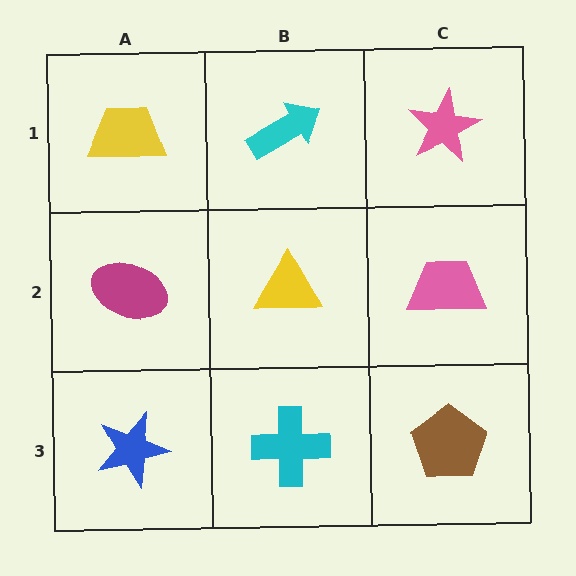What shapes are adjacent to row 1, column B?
A yellow triangle (row 2, column B), a yellow trapezoid (row 1, column A), a pink star (row 1, column C).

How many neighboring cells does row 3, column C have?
2.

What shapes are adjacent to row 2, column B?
A cyan arrow (row 1, column B), a cyan cross (row 3, column B), a magenta ellipse (row 2, column A), a pink trapezoid (row 2, column C).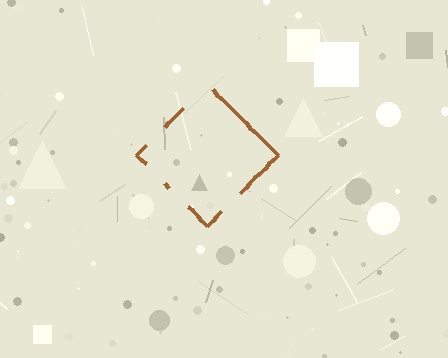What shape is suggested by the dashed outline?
The dashed outline suggests a diamond.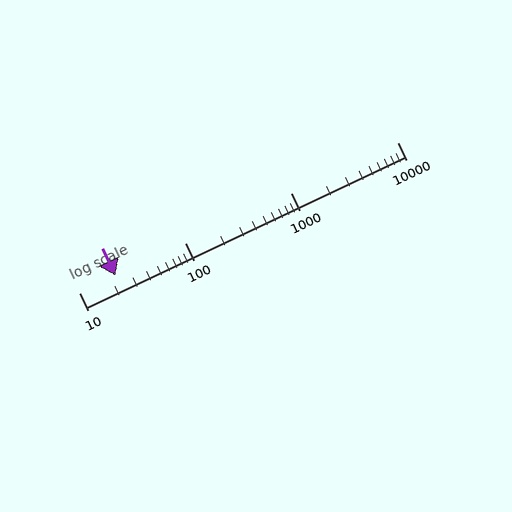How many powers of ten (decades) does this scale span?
The scale spans 3 decades, from 10 to 10000.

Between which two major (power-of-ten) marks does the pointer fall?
The pointer is between 10 and 100.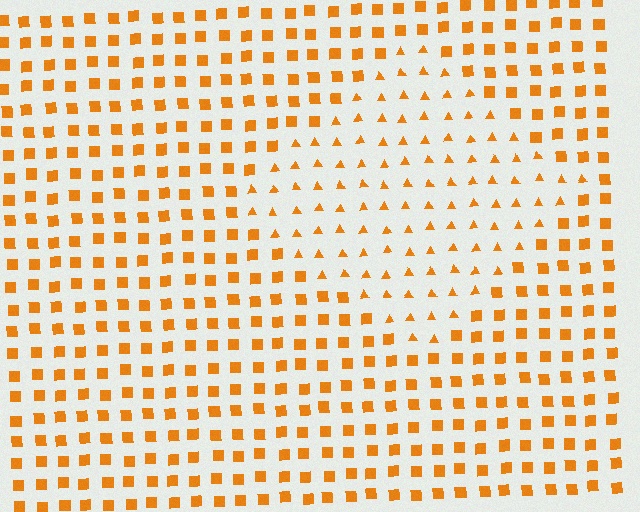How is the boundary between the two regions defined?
The boundary is defined by a change in element shape: triangles inside vs. squares outside. All elements share the same color and spacing.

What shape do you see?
I see a diamond.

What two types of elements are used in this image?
The image uses triangles inside the diamond region and squares outside it.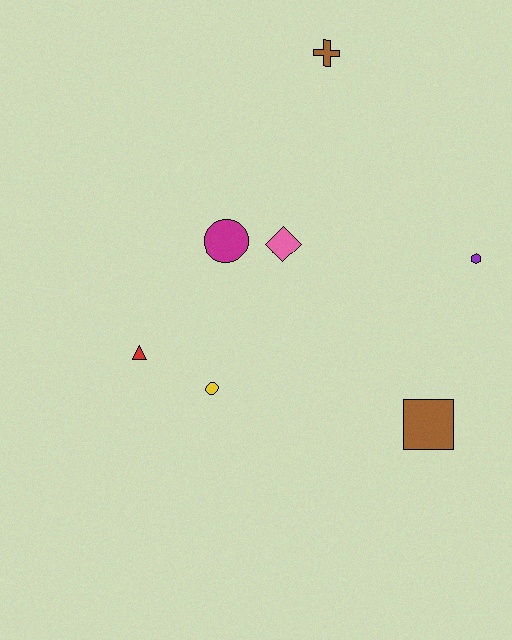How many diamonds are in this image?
There is 1 diamond.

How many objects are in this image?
There are 7 objects.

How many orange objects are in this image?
There are no orange objects.